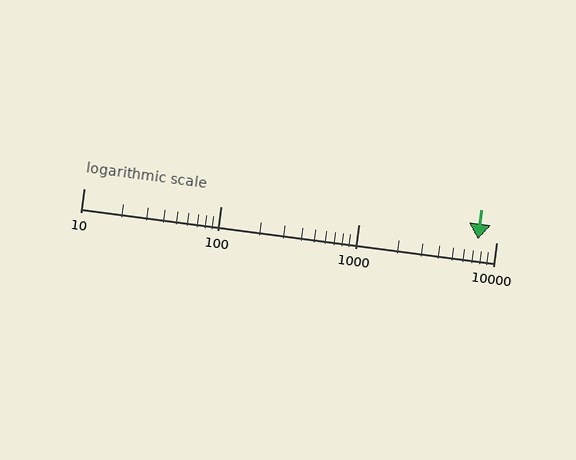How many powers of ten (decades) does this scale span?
The scale spans 3 decades, from 10 to 10000.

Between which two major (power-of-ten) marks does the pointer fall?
The pointer is between 1000 and 10000.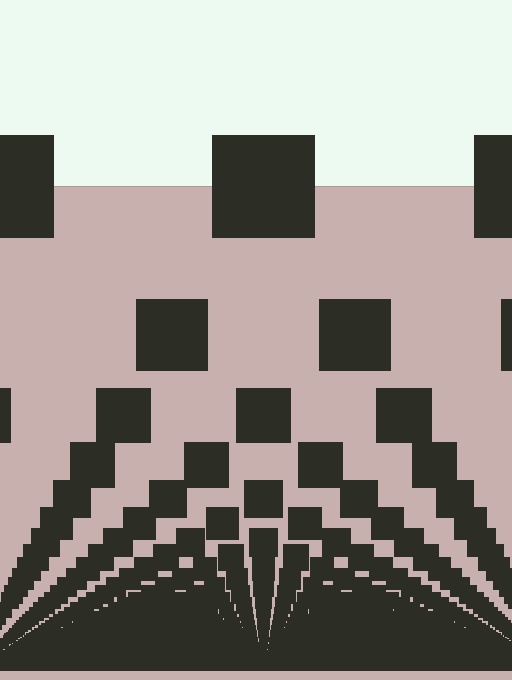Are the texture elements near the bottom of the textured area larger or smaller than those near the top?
Smaller. The gradient is inverted — elements near the bottom are smaller and denser.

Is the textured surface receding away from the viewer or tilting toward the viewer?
The surface appears to tilt toward the viewer. Texture elements get larger and sparser toward the top.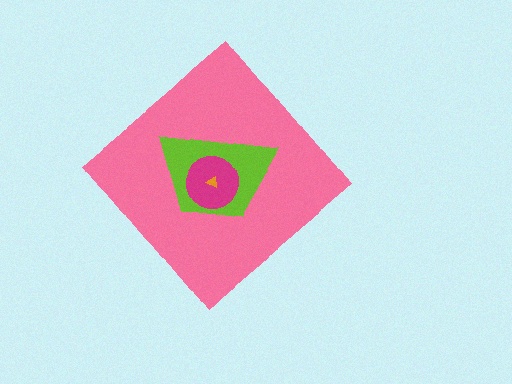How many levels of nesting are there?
4.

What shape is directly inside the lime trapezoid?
The magenta circle.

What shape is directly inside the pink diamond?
The lime trapezoid.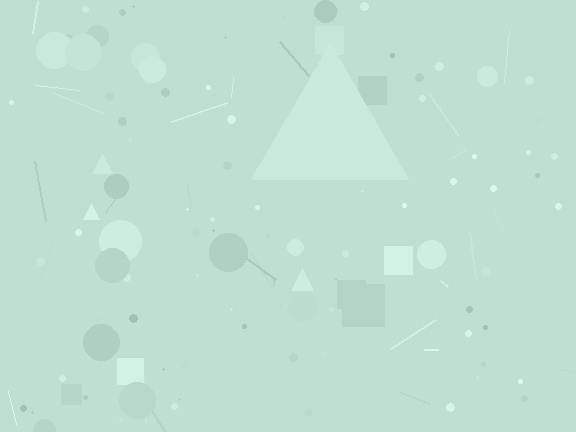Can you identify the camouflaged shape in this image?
The camouflaged shape is a triangle.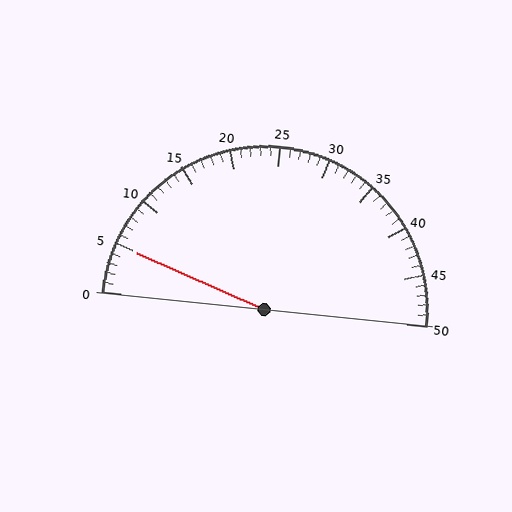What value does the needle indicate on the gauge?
The needle indicates approximately 5.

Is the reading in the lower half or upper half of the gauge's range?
The reading is in the lower half of the range (0 to 50).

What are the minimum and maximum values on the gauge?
The gauge ranges from 0 to 50.